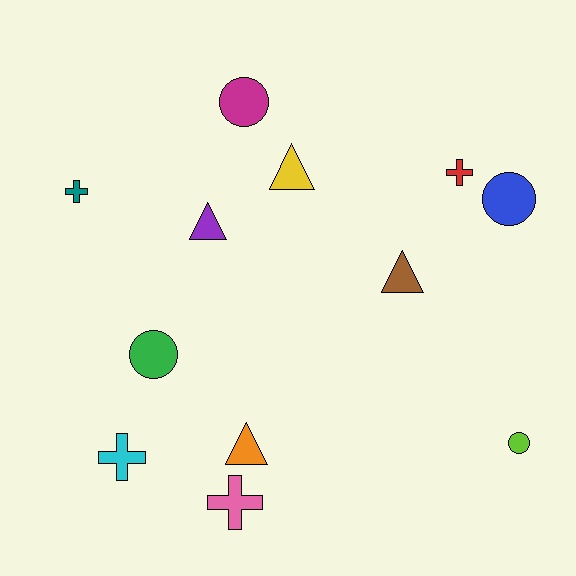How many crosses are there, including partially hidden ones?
There are 4 crosses.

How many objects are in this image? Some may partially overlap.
There are 12 objects.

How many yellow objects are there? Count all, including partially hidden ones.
There is 1 yellow object.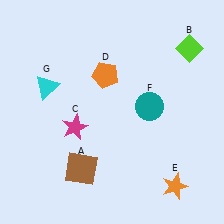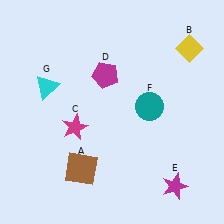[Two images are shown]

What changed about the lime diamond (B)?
In Image 1, B is lime. In Image 2, it changed to yellow.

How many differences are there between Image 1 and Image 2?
There are 3 differences between the two images.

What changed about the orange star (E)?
In Image 1, E is orange. In Image 2, it changed to magenta.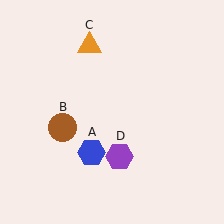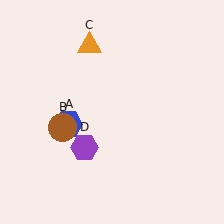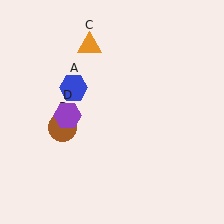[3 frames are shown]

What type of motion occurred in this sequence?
The blue hexagon (object A), purple hexagon (object D) rotated clockwise around the center of the scene.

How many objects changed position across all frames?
2 objects changed position: blue hexagon (object A), purple hexagon (object D).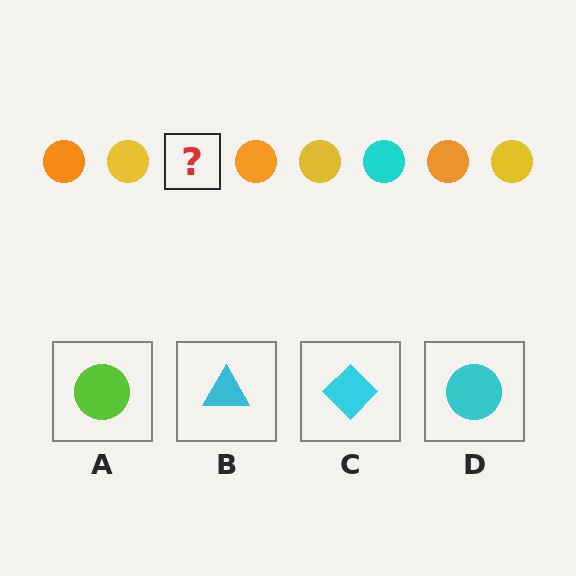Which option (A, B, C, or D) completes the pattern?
D.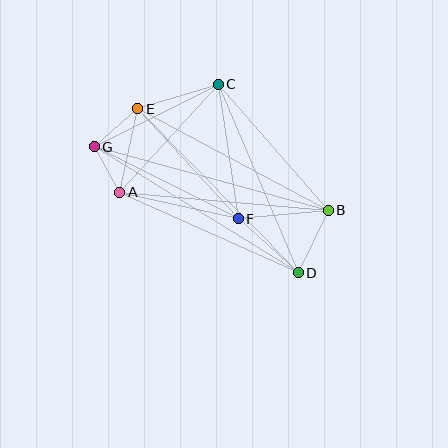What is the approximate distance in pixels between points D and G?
The distance between D and G is approximately 240 pixels.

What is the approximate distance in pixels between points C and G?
The distance between C and G is approximately 139 pixels.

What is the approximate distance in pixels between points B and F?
The distance between B and F is approximately 90 pixels.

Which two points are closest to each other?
Points A and G are closest to each other.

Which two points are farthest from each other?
Points B and G are farthest from each other.